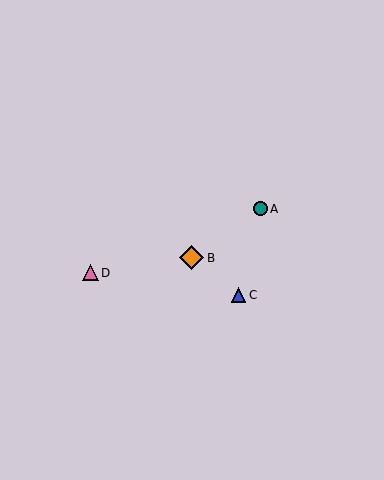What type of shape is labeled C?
Shape C is a blue triangle.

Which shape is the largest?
The orange diamond (labeled B) is the largest.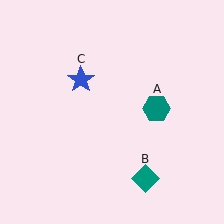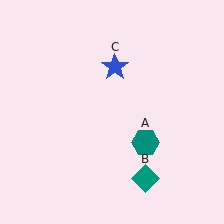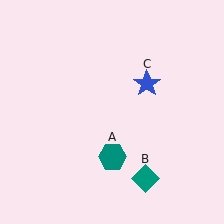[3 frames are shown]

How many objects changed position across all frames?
2 objects changed position: teal hexagon (object A), blue star (object C).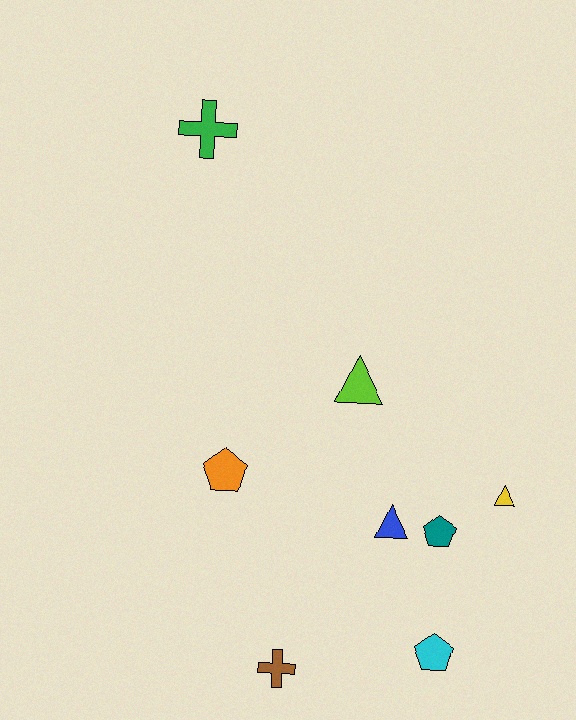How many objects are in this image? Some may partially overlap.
There are 8 objects.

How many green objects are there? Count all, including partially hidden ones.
There is 1 green object.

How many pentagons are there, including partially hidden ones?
There are 3 pentagons.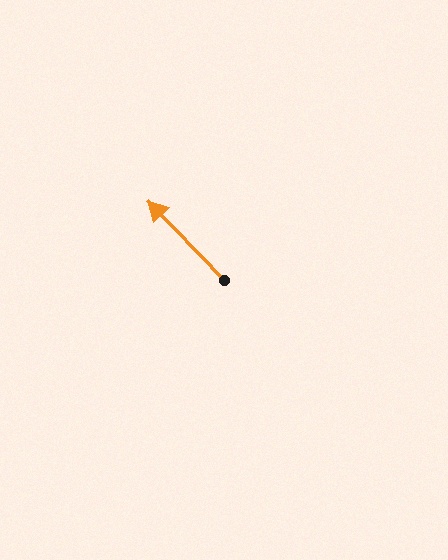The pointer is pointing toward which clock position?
Roughly 11 o'clock.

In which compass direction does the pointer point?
Northwest.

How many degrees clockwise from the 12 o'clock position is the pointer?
Approximately 316 degrees.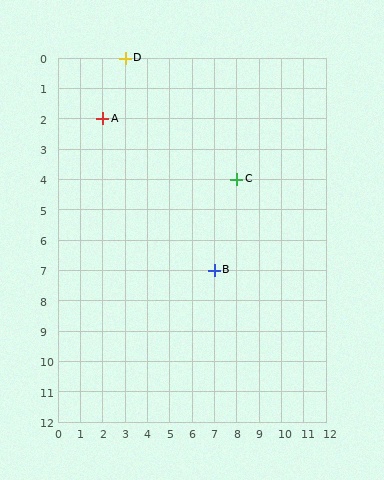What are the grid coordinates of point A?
Point A is at grid coordinates (2, 2).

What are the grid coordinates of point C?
Point C is at grid coordinates (8, 4).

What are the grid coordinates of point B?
Point B is at grid coordinates (7, 7).